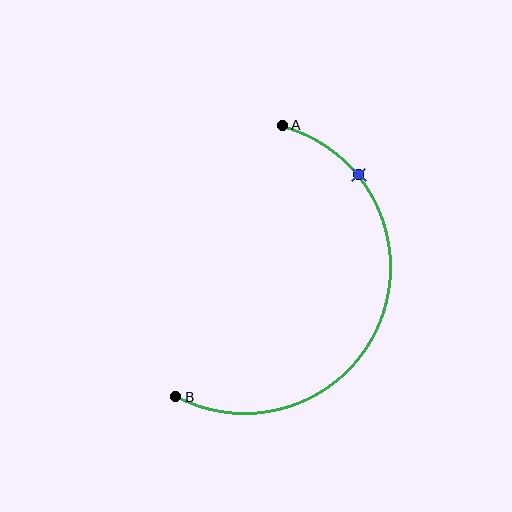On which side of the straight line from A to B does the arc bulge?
The arc bulges to the right of the straight line connecting A and B.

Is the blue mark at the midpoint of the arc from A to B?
No. The blue mark lies on the arc but is closer to endpoint A. The arc midpoint would be at the point on the curve equidistant along the arc from both A and B.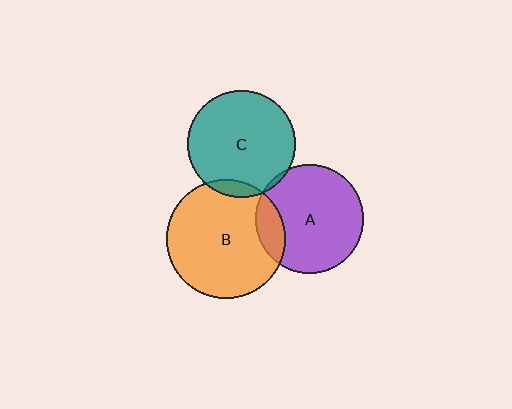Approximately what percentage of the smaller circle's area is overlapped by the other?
Approximately 5%.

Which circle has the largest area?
Circle B (orange).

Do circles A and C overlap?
Yes.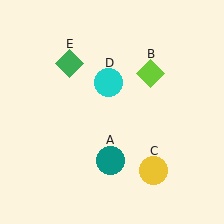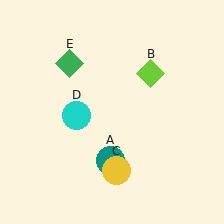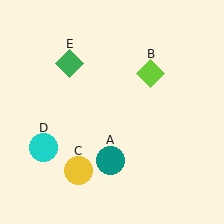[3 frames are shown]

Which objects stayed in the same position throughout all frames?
Teal circle (object A) and lime diamond (object B) and green diamond (object E) remained stationary.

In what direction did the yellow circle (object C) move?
The yellow circle (object C) moved left.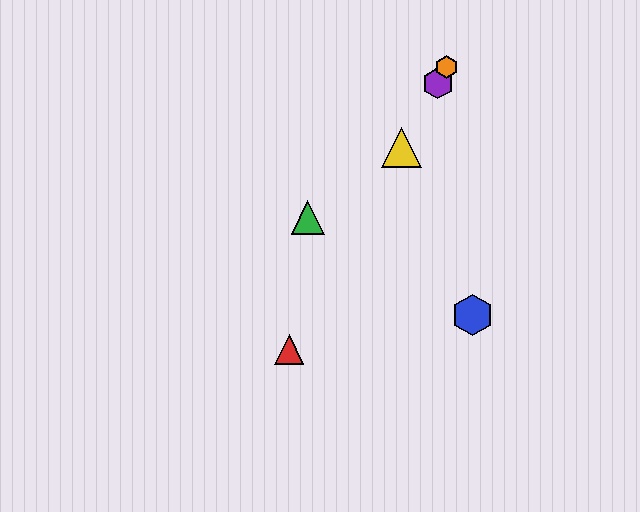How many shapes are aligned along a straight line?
4 shapes (the red triangle, the yellow triangle, the purple hexagon, the orange hexagon) are aligned along a straight line.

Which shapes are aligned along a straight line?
The red triangle, the yellow triangle, the purple hexagon, the orange hexagon are aligned along a straight line.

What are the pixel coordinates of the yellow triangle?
The yellow triangle is at (402, 148).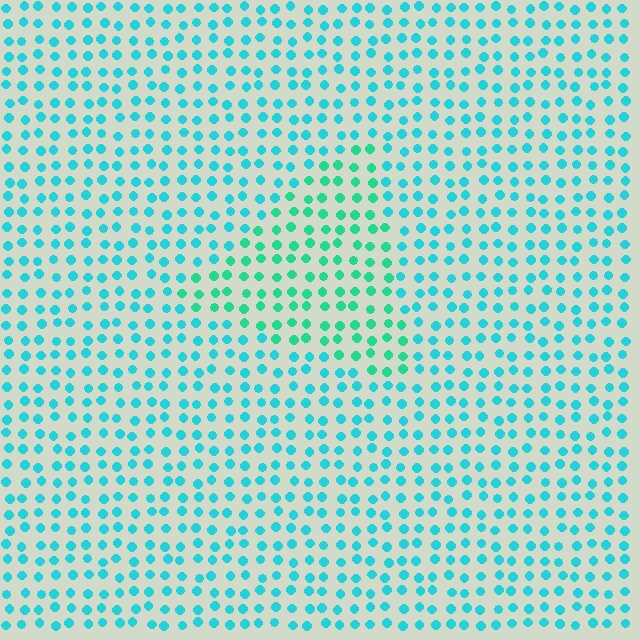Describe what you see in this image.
The image is filled with small cyan elements in a uniform arrangement. A triangle-shaped region is visible where the elements are tinted to a slightly different hue, forming a subtle color boundary.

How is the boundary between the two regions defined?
The boundary is defined purely by a slight shift in hue (about 27 degrees). Spacing, size, and orientation are identical on both sides.